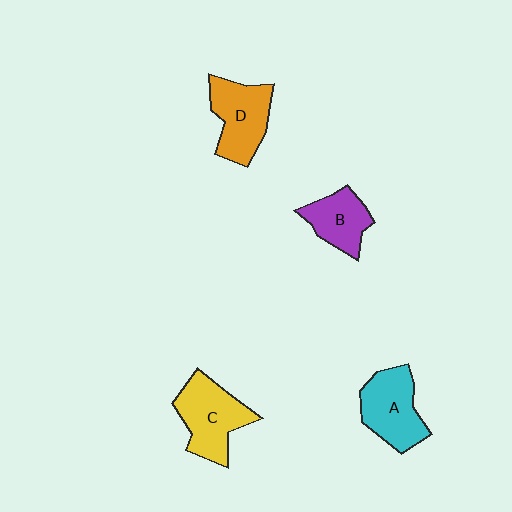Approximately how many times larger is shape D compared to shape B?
Approximately 1.3 times.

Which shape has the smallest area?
Shape B (purple).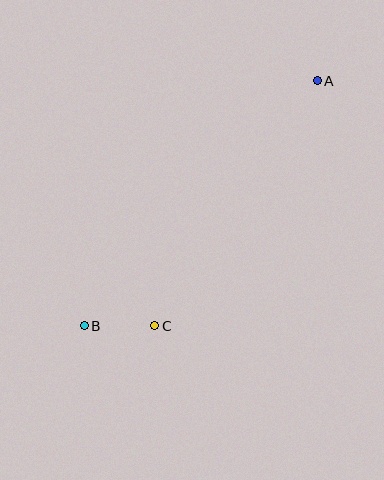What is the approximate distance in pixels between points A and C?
The distance between A and C is approximately 294 pixels.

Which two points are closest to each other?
Points B and C are closest to each other.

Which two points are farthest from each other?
Points A and B are farthest from each other.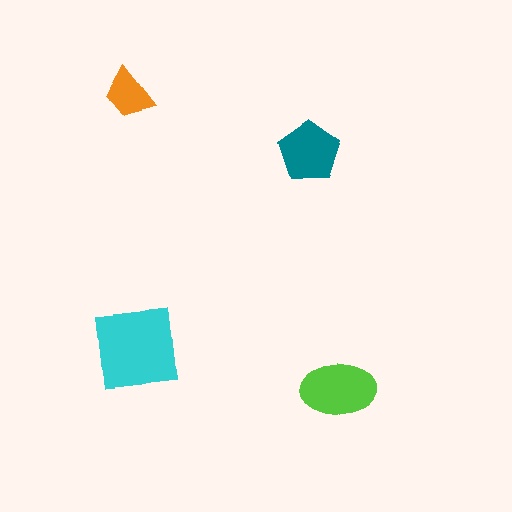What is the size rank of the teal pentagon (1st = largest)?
3rd.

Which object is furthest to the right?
The lime ellipse is rightmost.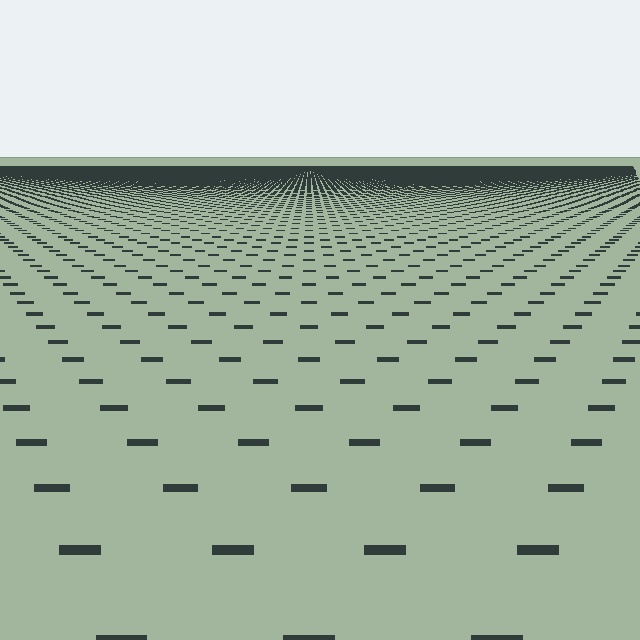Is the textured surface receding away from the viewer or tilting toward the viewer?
The surface is receding away from the viewer. Texture elements get smaller and denser toward the top.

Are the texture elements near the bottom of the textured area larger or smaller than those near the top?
Larger. Near the bottom, elements are closer to the viewer and appear at a bigger on-screen size.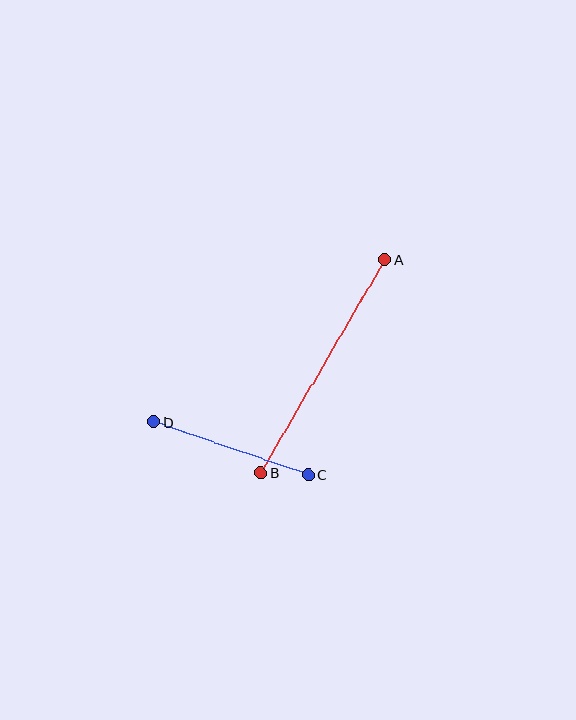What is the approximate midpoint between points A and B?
The midpoint is at approximately (323, 366) pixels.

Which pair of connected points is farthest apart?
Points A and B are farthest apart.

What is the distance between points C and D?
The distance is approximately 163 pixels.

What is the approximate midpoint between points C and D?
The midpoint is at approximately (231, 448) pixels.